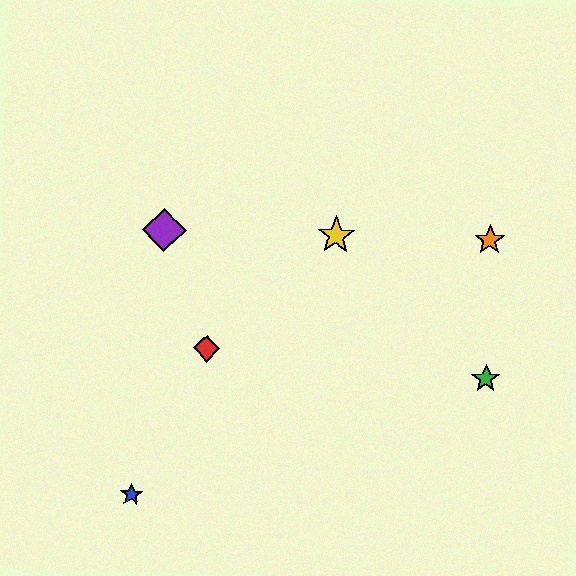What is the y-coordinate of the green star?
The green star is at y≈378.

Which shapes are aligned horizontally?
The yellow star, the purple diamond, the orange star are aligned horizontally.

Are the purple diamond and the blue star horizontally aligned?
No, the purple diamond is at y≈230 and the blue star is at y≈495.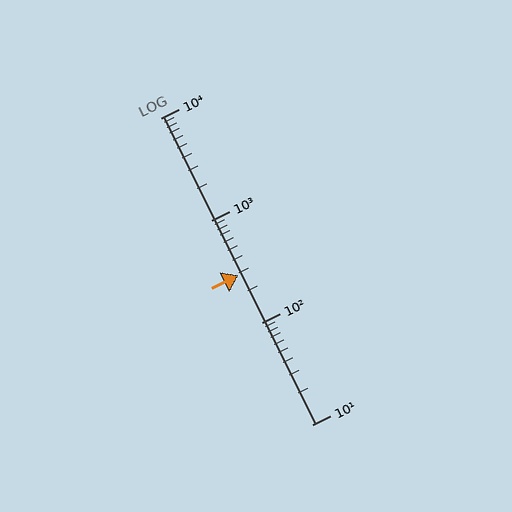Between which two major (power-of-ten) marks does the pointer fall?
The pointer is between 100 and 1000.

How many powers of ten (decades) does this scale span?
The scale spans 3 decades, from 10 to 10000.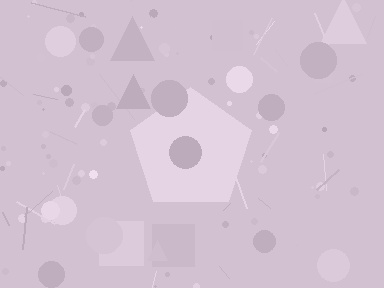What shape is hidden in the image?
A pentagon is hidden in the image.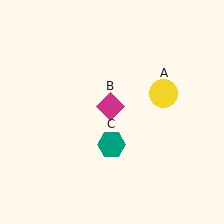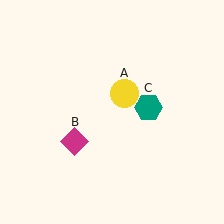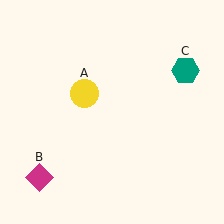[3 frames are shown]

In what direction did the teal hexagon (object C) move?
The teal hexagon (object C) moved up and to the right.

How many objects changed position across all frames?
3 objects changed position: yellow circle (object A), magenta diamond (object B), teal hexagon (object C).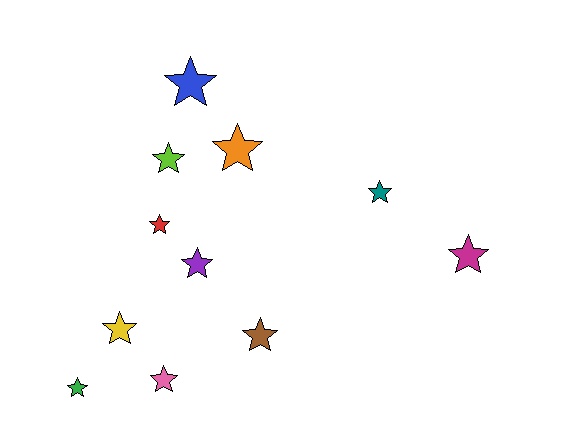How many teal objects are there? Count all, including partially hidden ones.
There is 1 teal object.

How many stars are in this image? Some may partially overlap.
There are 11 stars.